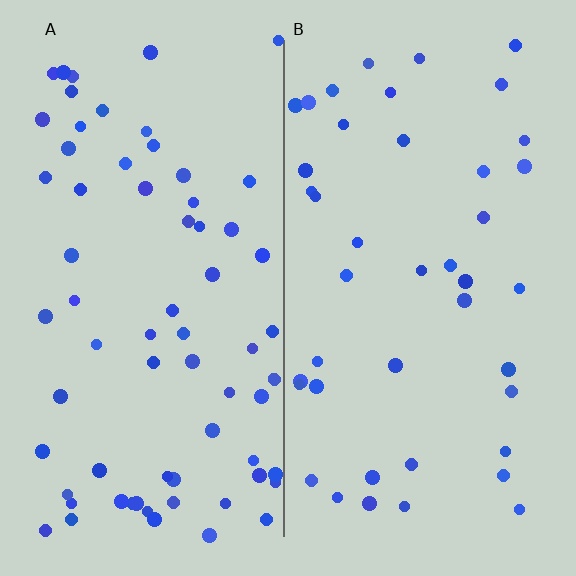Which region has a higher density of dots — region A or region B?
A (the left).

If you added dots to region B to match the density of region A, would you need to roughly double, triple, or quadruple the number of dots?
Approximately double.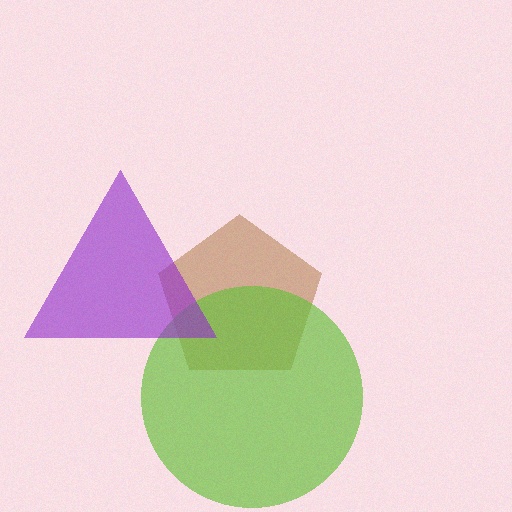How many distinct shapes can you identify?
There are 3 distinct shapes: a brown pentagon, a lime circle, a purple triangle.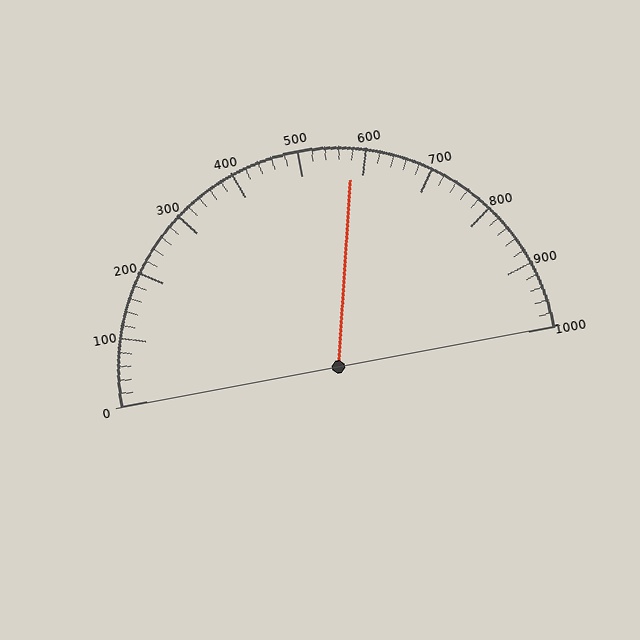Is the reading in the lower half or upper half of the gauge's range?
The reading is in the upper half of the range (0 to 1000).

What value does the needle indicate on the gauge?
The needle indicates approximately 580.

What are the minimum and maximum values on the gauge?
The gauge ranges from 0 to 1000.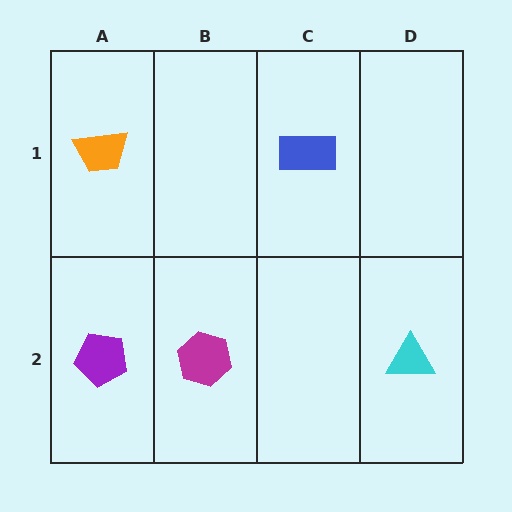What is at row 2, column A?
A purple pentagon.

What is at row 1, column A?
An orange trapezoid.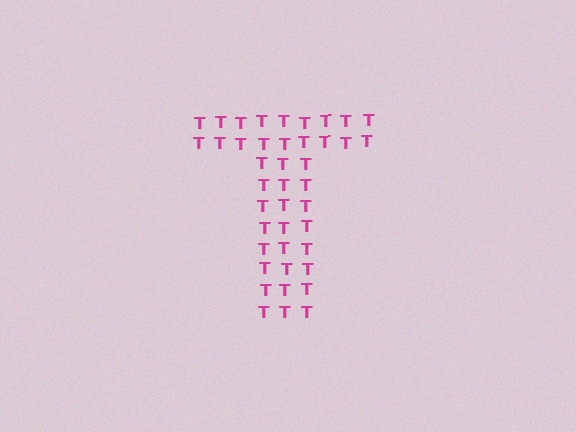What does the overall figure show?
The overall figure shows the letter T.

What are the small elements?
The small elements are letter T's.